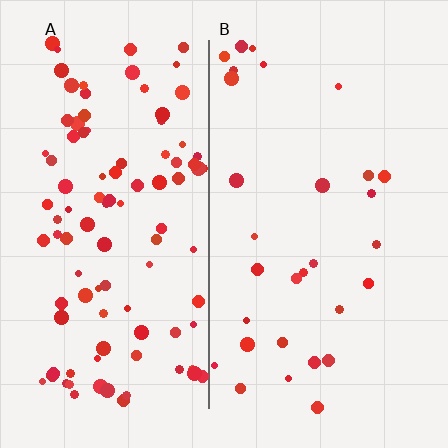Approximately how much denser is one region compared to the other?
Approximately 3.3× — region A over region B.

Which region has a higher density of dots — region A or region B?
A (the left).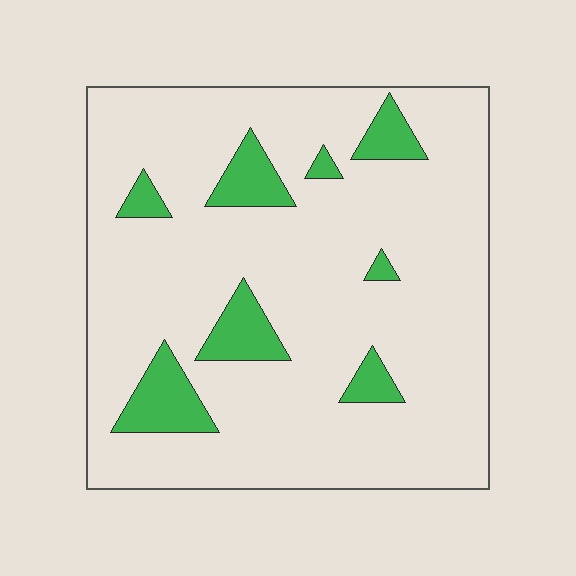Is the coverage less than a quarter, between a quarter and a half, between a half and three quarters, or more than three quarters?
Less than a quarter.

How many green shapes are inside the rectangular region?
8.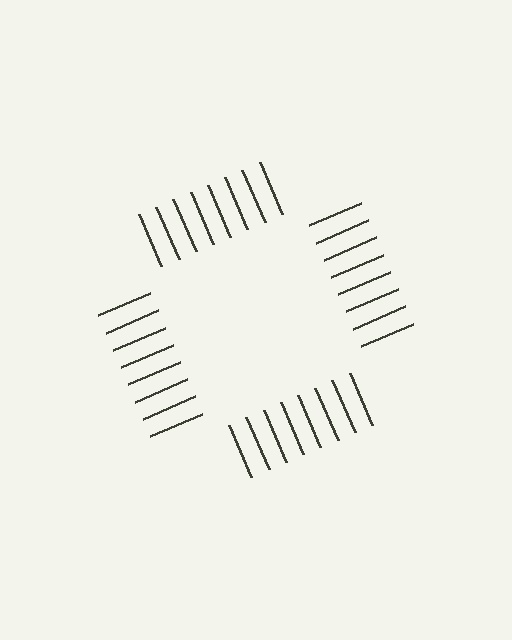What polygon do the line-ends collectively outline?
An illusory square — the line segments terminate on its edges but no continuous stroke is drawn.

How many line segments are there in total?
32 — 8 along each of the 4 edges.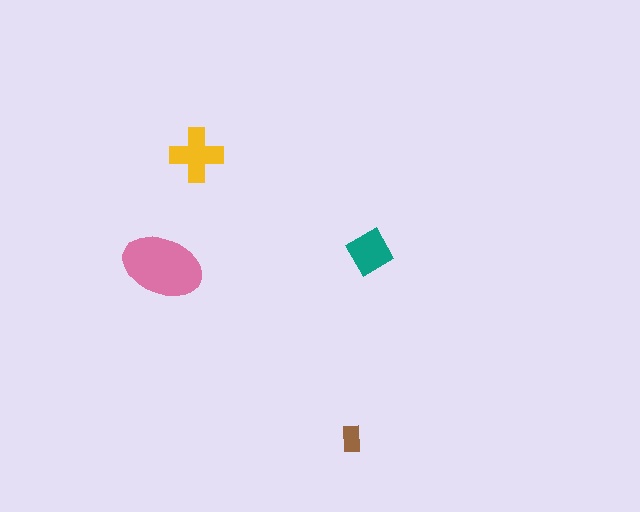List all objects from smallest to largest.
The brown rectangle, the teal diamond, the yellow cross, the pink ellipse.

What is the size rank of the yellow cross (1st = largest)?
2nd.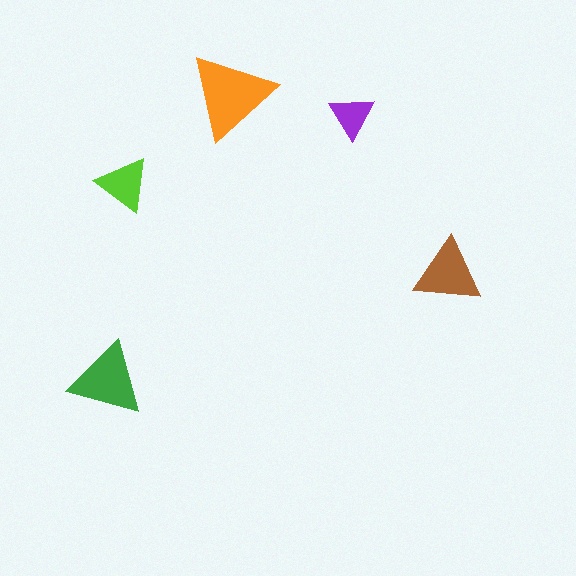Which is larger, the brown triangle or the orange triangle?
The orange one.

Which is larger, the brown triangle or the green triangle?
The green one.